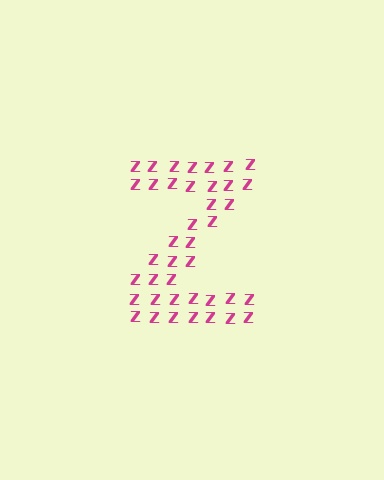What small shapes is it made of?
It is made of small letter Z's.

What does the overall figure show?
The overall figure shows the letter Z.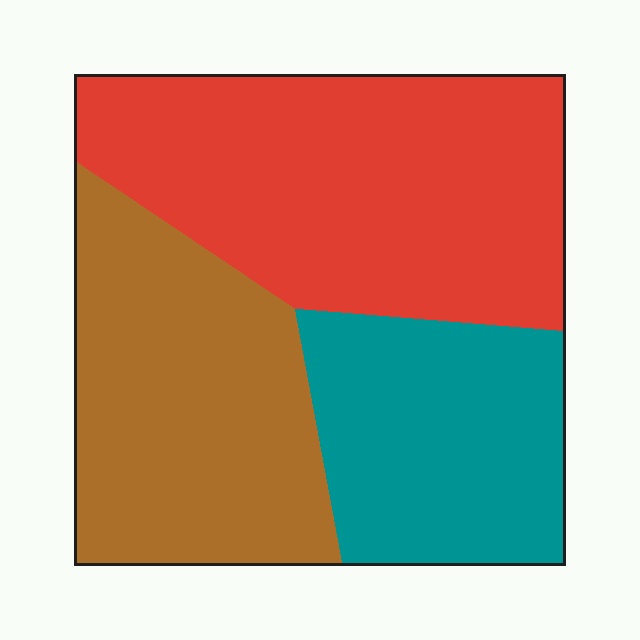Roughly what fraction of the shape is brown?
Brown takes up between a quarter and a half of the shape.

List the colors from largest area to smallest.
From largest to smallest: red, brown, teal.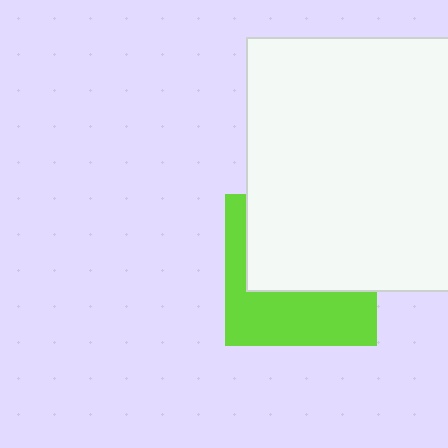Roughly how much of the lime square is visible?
A small part of it is visible (roughly 44%).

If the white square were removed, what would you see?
You would see the complete lime square.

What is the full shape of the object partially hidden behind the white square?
The partially hidden object is a lime square.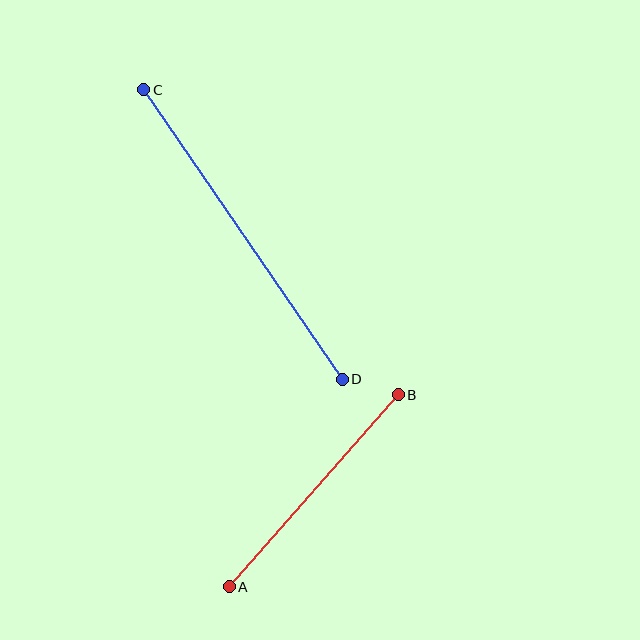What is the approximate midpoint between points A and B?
The midpoint is at approximately (314, 491) pixels.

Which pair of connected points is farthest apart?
Points C and D are farthest apart.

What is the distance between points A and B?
The distance is approximately 256 pixels.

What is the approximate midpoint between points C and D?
The midpoint is at approximately (243, 235) pixels.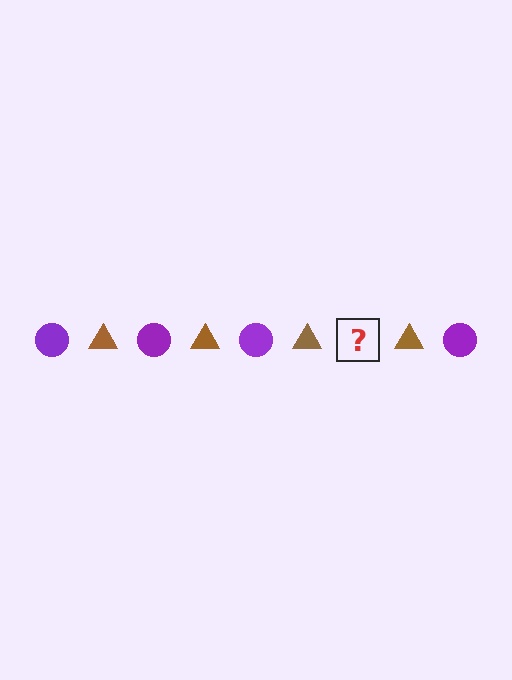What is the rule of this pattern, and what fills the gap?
The rule is that the pattern alternates between purple circle and brown triangle. The gap should be filled with a purple circle.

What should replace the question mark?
The question mark should be replaced with a purple circle.